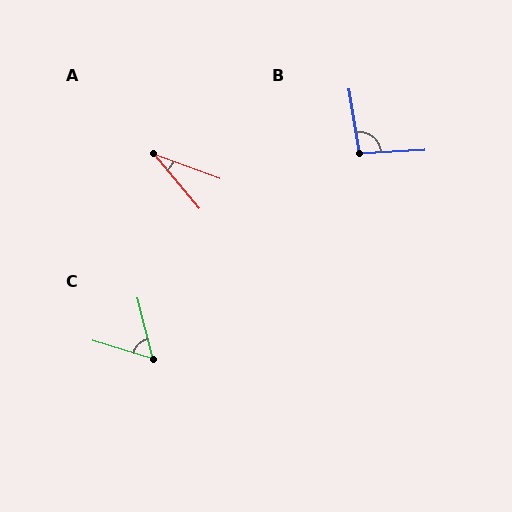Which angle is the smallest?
A, at approximately 30 degrees.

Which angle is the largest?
B, at approximately 96 degrees.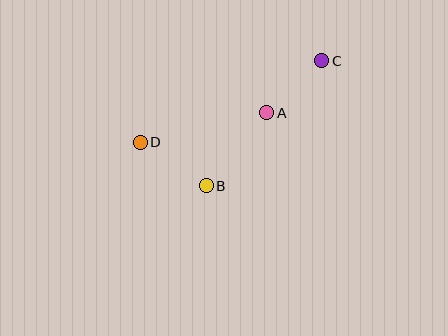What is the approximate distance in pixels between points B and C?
The distance between B and C is approximately 170 pixels.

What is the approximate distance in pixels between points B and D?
The distance between B and D is approximately 79 pixels.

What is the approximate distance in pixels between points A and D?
The distance between A and D is approximately 130 pixels.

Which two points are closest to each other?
Points A and C are closest to each other.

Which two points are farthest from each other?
Points C and D are farthest from each other.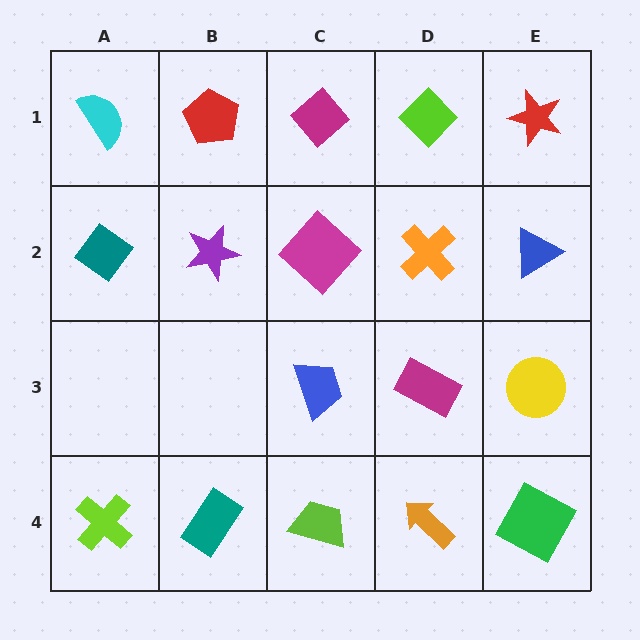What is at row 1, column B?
A red pentagon.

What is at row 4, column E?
A green square.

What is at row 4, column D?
An orange arrow.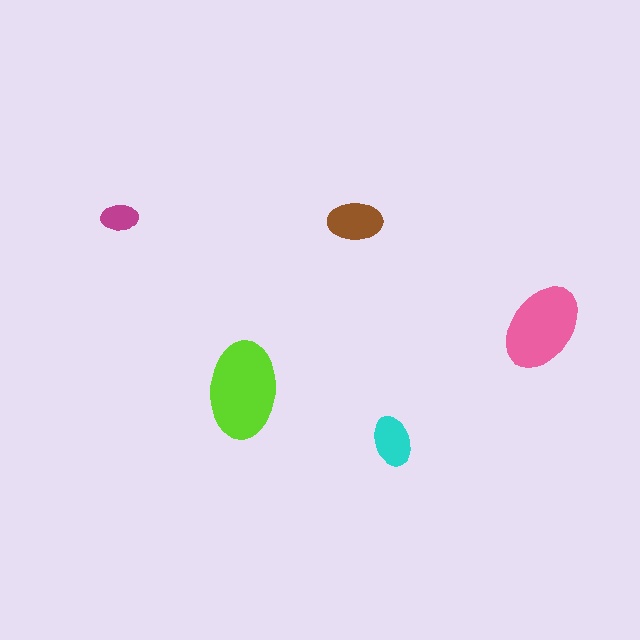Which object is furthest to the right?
The pink ellipse is rightmost.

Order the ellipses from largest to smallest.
the lime one, the pink one, the brown one, the cyan one, the magenta one.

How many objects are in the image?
There are 5 objects in the image.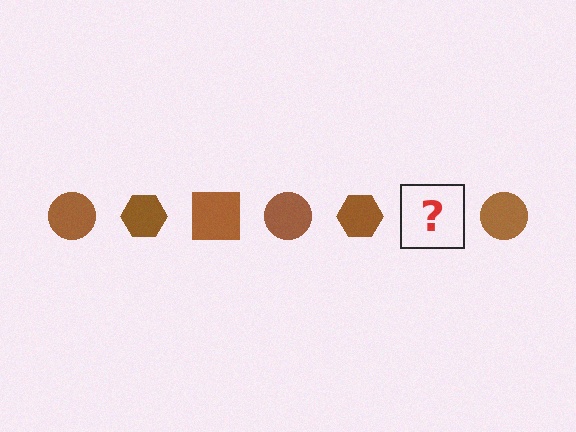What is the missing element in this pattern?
The missing element is a brown square.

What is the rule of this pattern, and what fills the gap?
The rule is that the pattern cycles through circle, hexagon, square shapes in brown. The gap should be filled with a brown square.